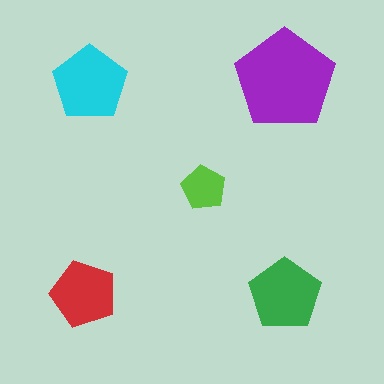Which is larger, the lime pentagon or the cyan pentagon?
The cyan one.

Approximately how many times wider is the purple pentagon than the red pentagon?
About 1.5 times wider.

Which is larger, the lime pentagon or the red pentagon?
The red one.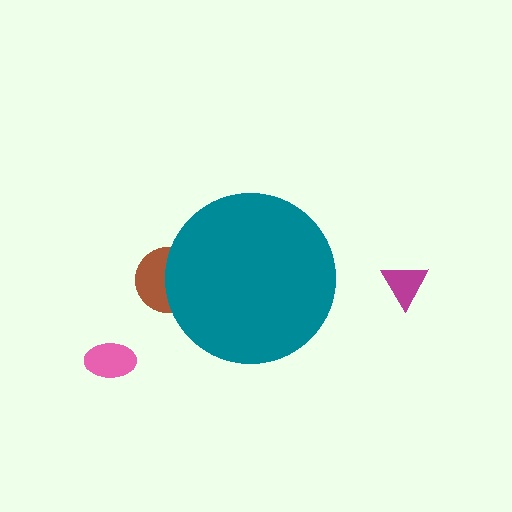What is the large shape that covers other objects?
A teal circle.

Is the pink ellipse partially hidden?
No, the pink ellipse is fully visible.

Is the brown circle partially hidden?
Yes, the brown circle is partially hidden behind the teal circle.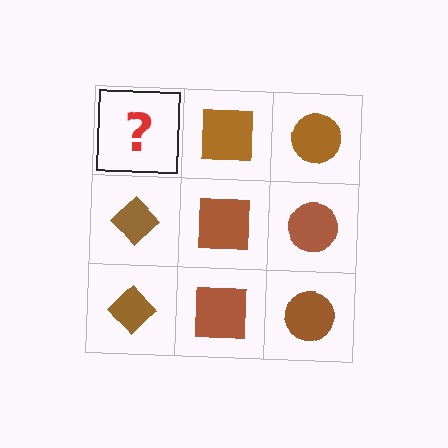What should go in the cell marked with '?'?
The missing cell should contain a brown diamond.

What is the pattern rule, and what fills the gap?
The rule is that each column has a consistent shape. The gap should be filled with a brown diamond.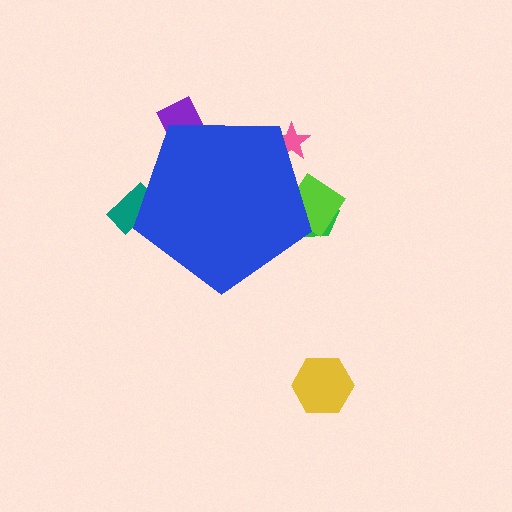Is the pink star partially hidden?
Yes, the pink star is partially hidden behind the blue pentagon.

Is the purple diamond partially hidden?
Yes, the purple diamond is partially hidden behind the blue pentagon.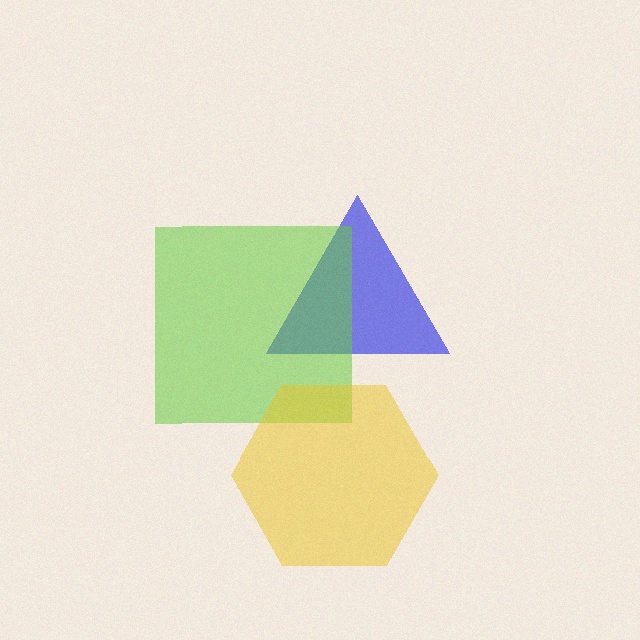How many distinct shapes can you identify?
There are 3 distinct shapes: a blue triangle, a lime square, a yellow hexagon.